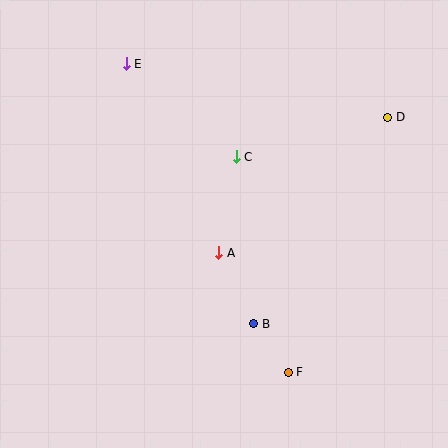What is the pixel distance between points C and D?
The distance between C and D is 157 pixels.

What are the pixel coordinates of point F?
Point F is at (288, 372).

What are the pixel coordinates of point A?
Point A is at (219, 253).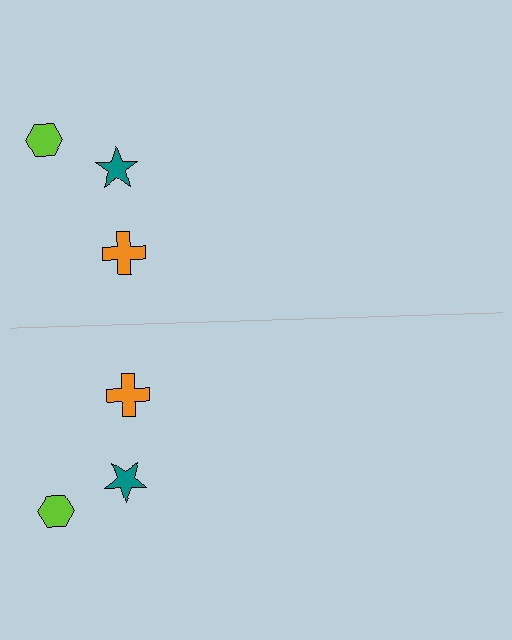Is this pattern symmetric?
Yes, this pattern has bilateral (reflection) symmetry.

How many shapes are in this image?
There are 6 shapes in this image.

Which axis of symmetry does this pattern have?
The pattern has a horizontal axis of symmetry running through the center of the image.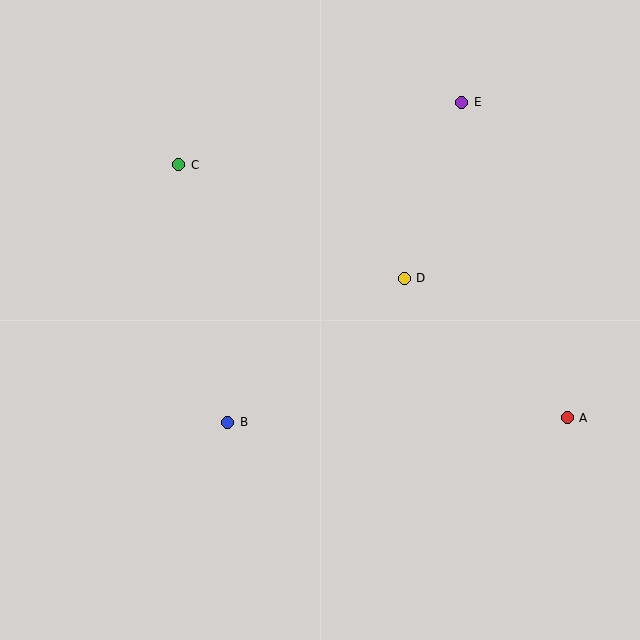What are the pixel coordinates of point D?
Point D is at (404, 278).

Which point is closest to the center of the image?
Point D at (404, 278) is closest to the center.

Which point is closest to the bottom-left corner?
Point B is closest to the bottom-left corner.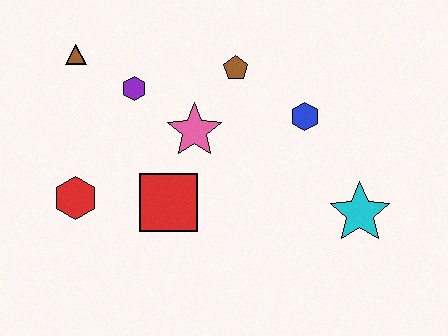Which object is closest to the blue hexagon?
The brown pentagon is closest to the blue hexagon.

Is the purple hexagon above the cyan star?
Yes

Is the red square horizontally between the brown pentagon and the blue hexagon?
No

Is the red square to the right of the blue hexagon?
No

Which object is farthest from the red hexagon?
The cyan star is farthest from the red hexagon.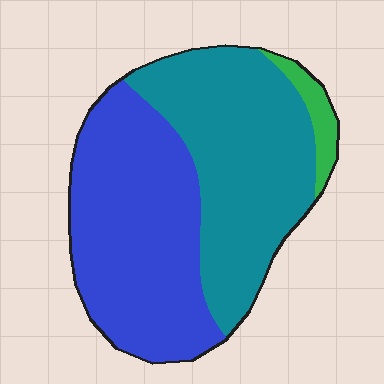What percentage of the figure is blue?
Blue covers around 50% of the figure.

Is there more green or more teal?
Teal.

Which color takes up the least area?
Green, at roughly 5%.